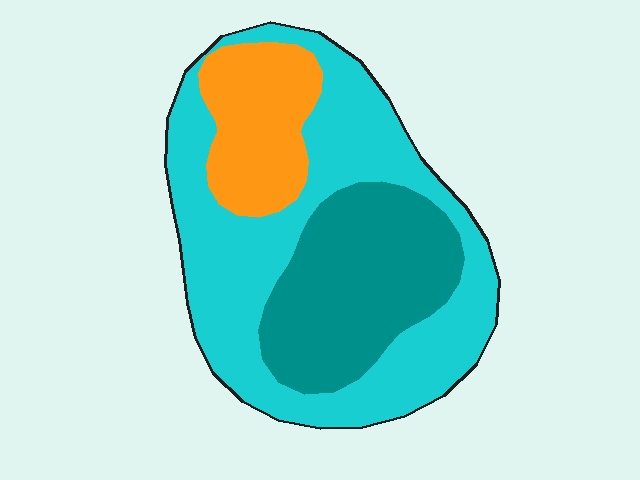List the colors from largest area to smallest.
From largest to smallest: cyan, teal, orange.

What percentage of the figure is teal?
Teal takes up about one third (1/3) of the figure.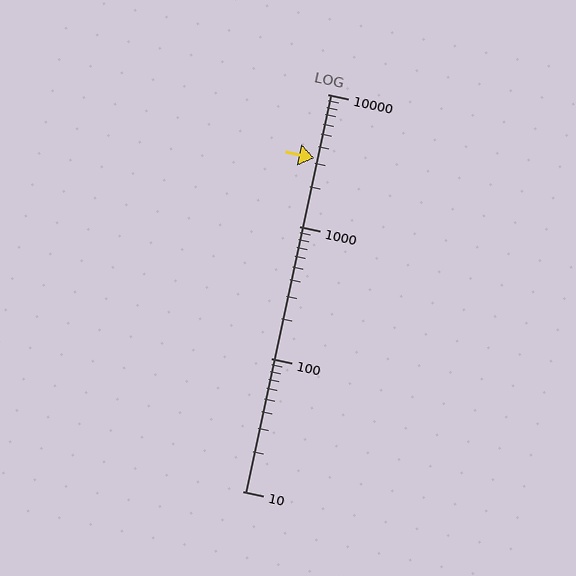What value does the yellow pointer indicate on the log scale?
The pointer indicates approximately 3300.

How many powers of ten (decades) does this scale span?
The scale spans 3 decades, from 10 to 10000.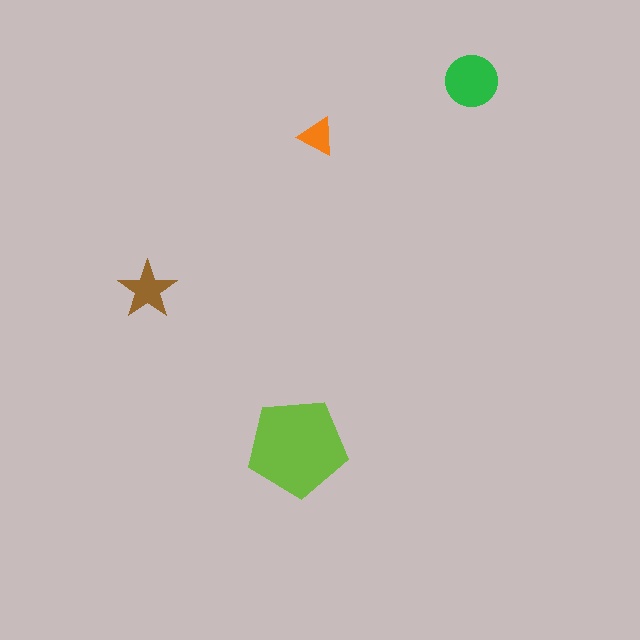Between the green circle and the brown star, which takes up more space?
The green circle.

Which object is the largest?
The lime pentagon.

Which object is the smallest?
The orange triangle.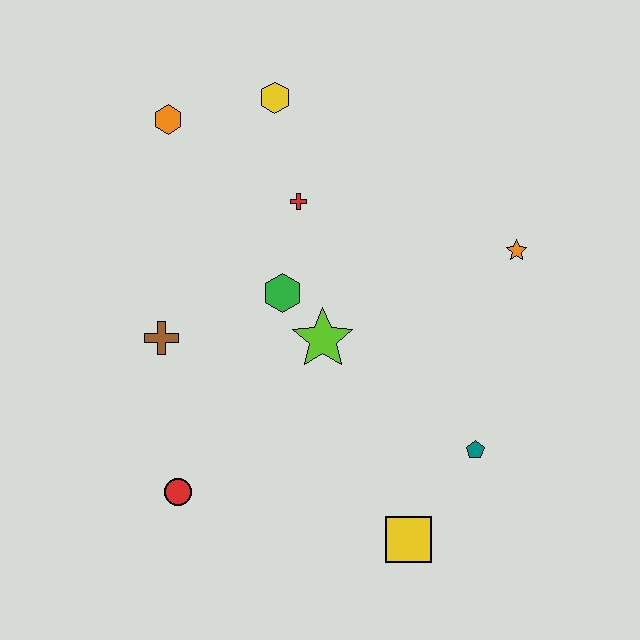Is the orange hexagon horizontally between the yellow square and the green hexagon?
No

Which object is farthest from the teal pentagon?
The orange hexagon is farthest from the teal pentagon.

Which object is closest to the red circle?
The brown cross is closest to the red circle.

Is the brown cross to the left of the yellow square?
Yes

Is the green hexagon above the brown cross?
Yes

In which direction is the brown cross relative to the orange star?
The brown cross is to the left of the orange star.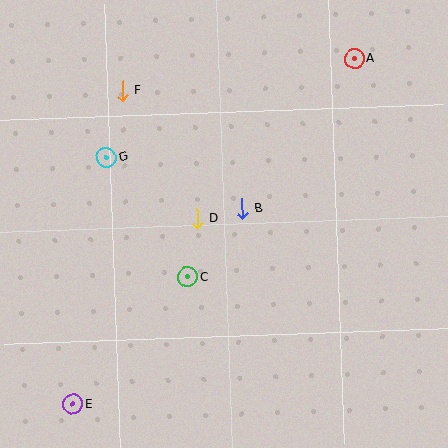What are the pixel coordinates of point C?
Point C is at (188, 277).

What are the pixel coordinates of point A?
Point A is at (354, 59).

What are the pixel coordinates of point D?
Point D is at (197, 218).